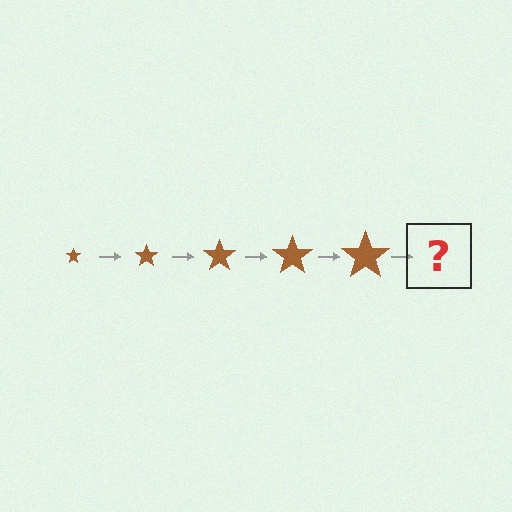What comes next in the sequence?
The next element should be a brown star, larger than the previous one.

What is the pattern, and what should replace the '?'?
The pattern is that the star gets progressively larger each step. The '?' should be a brown star, larger than the previous one.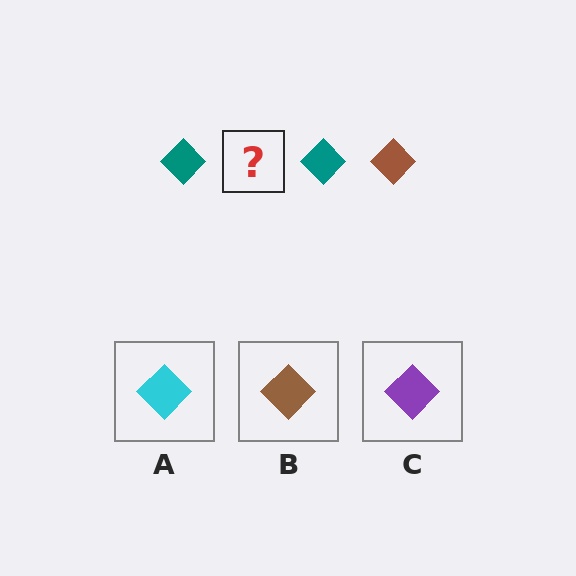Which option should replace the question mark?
Option B.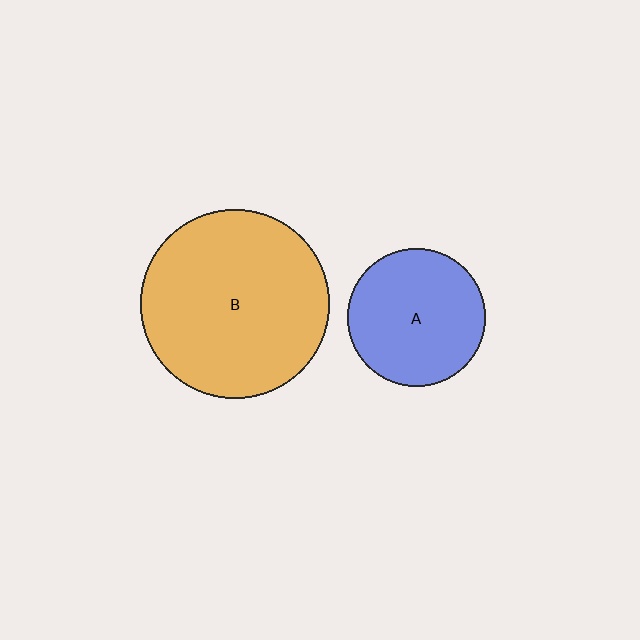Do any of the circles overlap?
No, none of the circles overlap.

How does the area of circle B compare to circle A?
Approximately 1.9 times.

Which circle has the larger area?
Circle B (orange).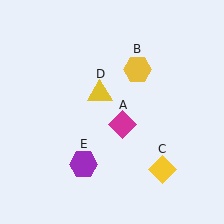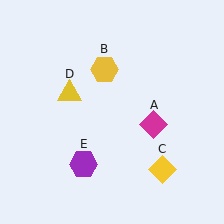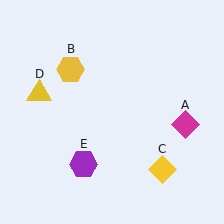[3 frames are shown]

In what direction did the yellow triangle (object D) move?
The yellow triangle (object D) moved left.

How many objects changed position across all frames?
3 objects changed position: magenta diamond (object A), yellow hexagon (object B), yellow triangle (object D).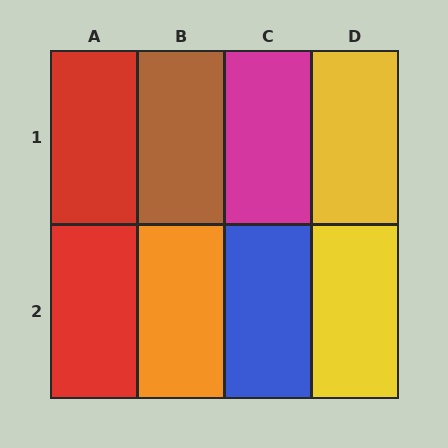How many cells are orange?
1 cell is orange.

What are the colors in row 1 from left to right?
Red, brown, magenta, yellow.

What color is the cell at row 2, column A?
Red.